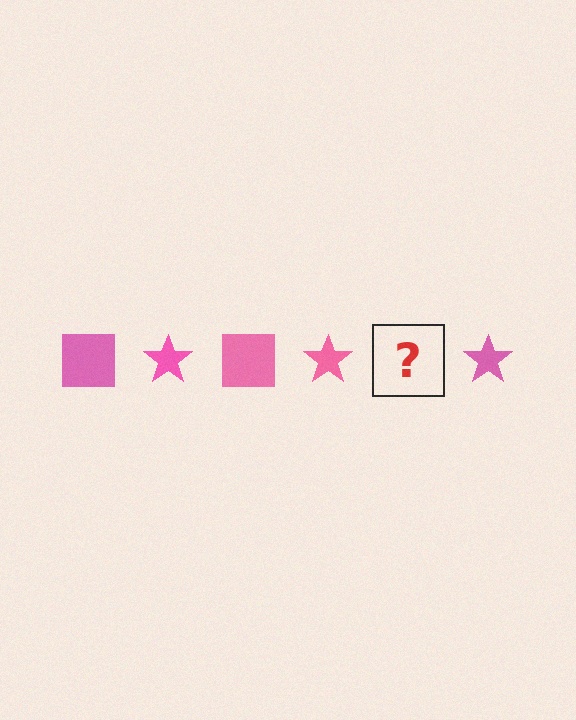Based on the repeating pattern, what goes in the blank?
The blank should be a pink square.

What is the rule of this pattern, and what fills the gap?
The rule is that the pattern cycles through square, star shapes in pink. The gap should be filled with a pink square.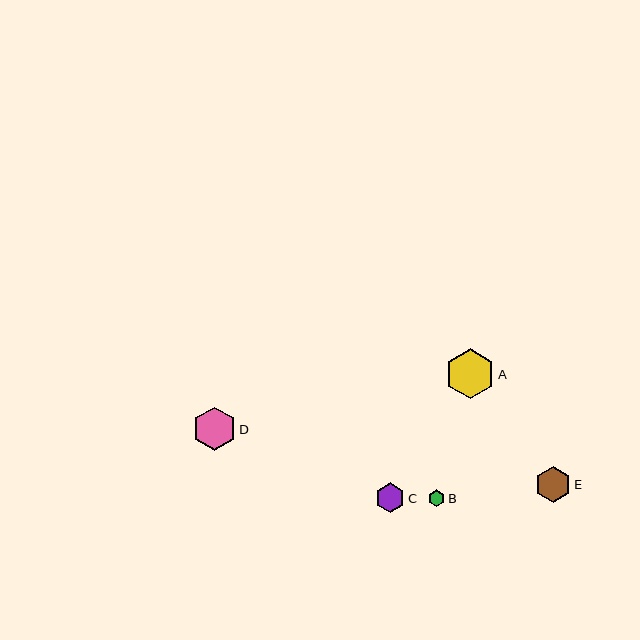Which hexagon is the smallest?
Hexagon B is the smallest with a size of approximately 16 pixels.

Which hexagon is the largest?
Hexagon A is the largest with a size of approximately 50 pixels.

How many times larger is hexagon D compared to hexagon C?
Hexagon D is approximately 1.5 times the size of hexagon C.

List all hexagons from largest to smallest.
From largest to smallest: A, D, E, C, B.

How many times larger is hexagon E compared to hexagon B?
Hexagon E is approximately 2.2 times the size of hexagon B.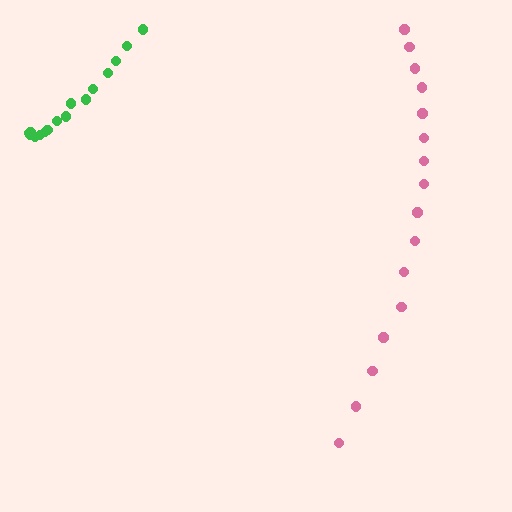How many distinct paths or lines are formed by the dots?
There are 2 distinct paths.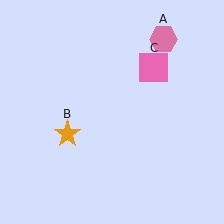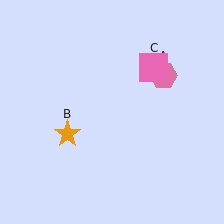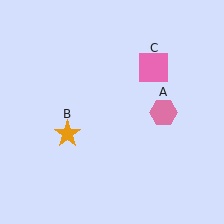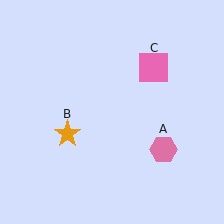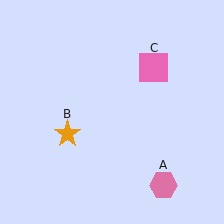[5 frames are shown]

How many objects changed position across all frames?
1 object changed position: pink hexagon (object A).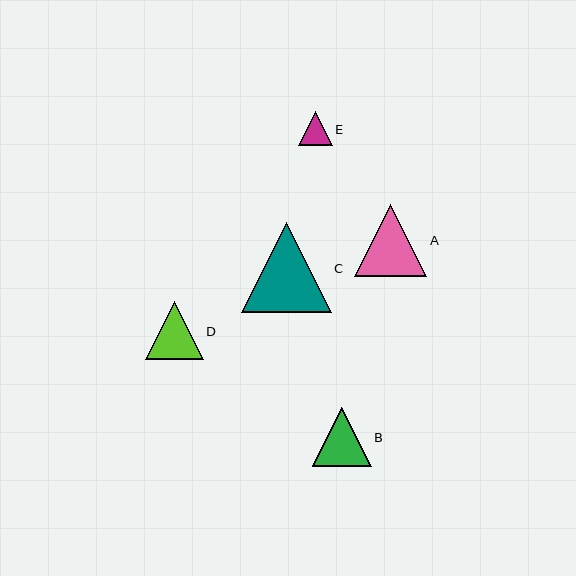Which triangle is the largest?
Triangle C is the largest with a size of approximately 90 pixels.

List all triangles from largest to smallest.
From largest to smallest: C, A, B, D, E.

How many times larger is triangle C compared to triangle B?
Triangle C is approximately 1.5 times the size of triangle B.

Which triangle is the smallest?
Triangle E is the smallest with a size of approximately 34 pixels.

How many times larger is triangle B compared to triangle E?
Triangle B is approximately 1.7 times the size of triangle E.